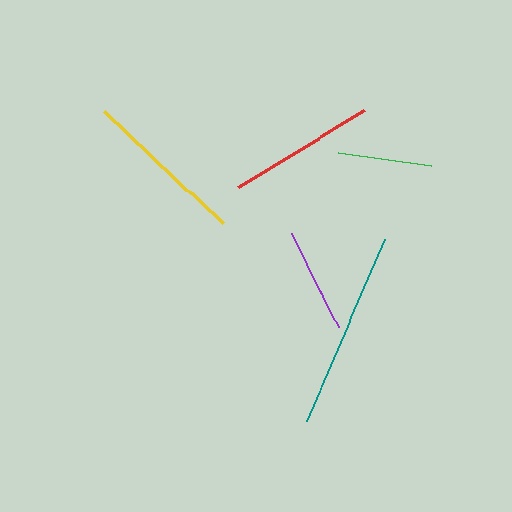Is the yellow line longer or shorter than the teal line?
The teal line is longer than the yellow line.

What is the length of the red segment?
The red segment is approximately 147 pixels long.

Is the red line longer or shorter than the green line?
The red line is longer than the green line.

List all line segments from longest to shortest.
From longest to shortest: teal, yellow, red, purple, green.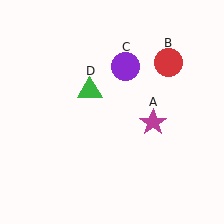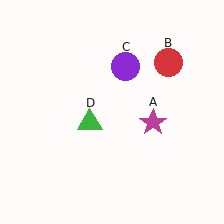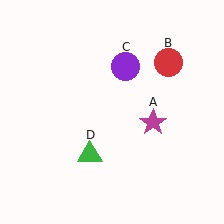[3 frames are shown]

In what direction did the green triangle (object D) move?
The green triangle (object D) moved down.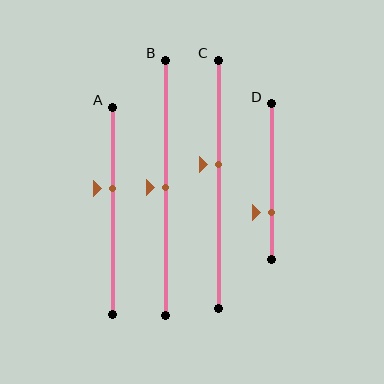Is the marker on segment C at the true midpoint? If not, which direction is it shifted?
No, the marker on segment C is shifted upward by about 8% of the segment length.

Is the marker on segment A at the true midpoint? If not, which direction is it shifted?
No, the marker on segment A is shifted upward by about 11% of the segment length.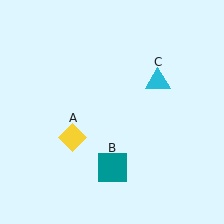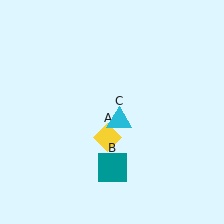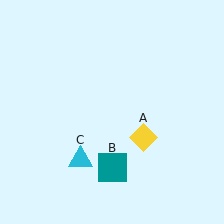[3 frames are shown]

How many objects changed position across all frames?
2 objects changed position: yellow diamond (object A), cyan triangle (object C).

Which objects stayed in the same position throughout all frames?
Teal square (object B) remained stationary.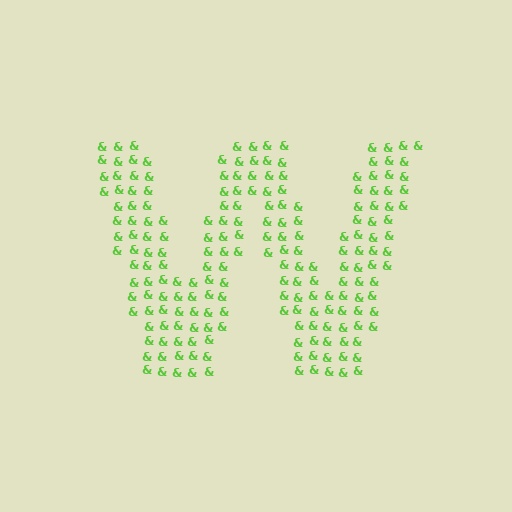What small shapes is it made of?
It is made of small ampersands.